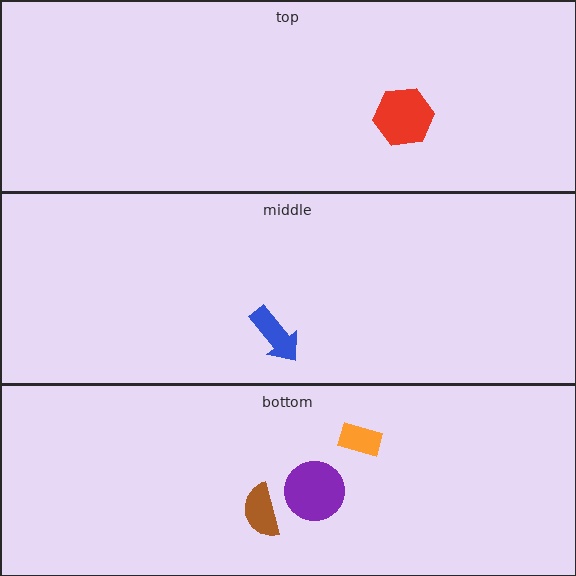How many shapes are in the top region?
1.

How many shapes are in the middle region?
1.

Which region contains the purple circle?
The bottom region.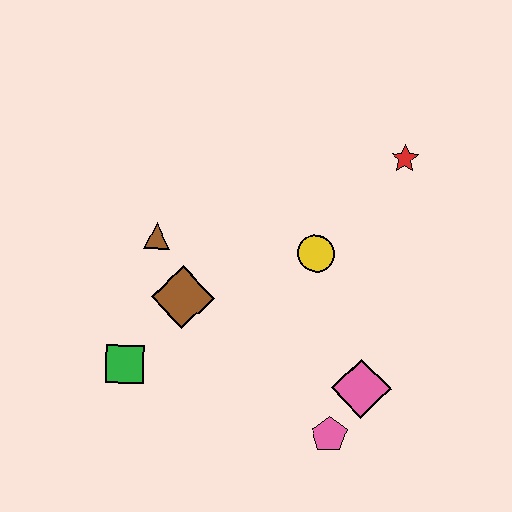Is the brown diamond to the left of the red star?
Yes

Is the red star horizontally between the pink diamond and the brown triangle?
No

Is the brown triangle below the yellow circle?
No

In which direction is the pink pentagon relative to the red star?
The pink pentagon is below the red star.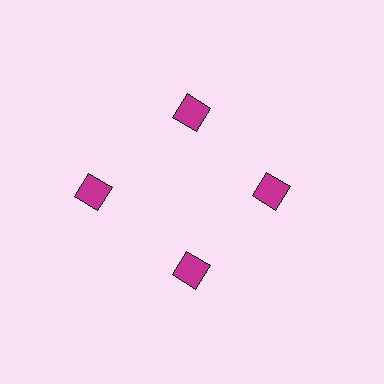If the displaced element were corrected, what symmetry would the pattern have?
It would have 4-fold rotational symmetry — the pattern would map onto itself every 90 degrees.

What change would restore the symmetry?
The symmetry would be restored by moving it inward, back onto the ring so that all 4 squares sit at equal angles and equal distance from the center.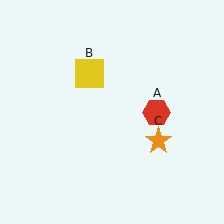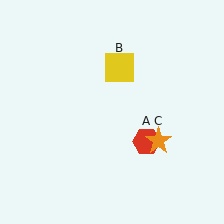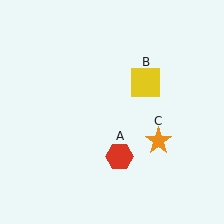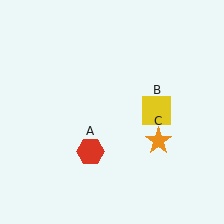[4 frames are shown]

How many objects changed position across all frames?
2 objects changed position: red hexagon (object A), yellow square (object B).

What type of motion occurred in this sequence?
The red hexagon (object A), yellow square (object B) rotated clockwise around the center of the scene.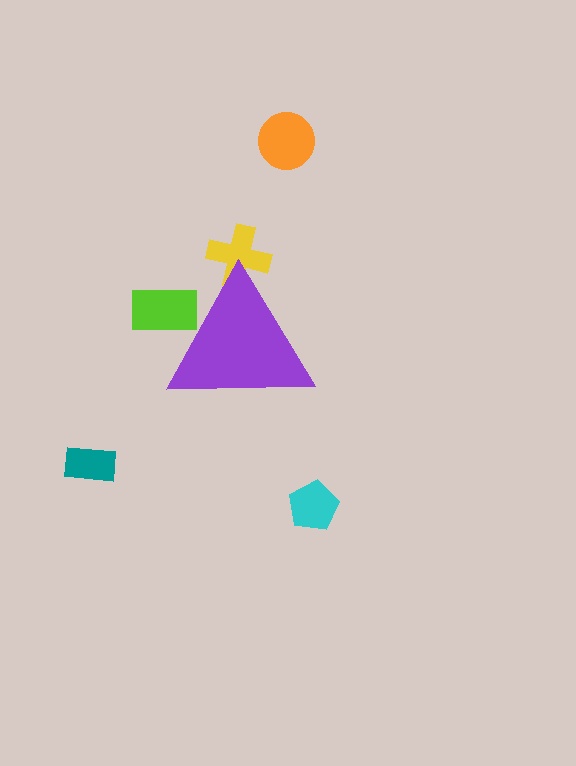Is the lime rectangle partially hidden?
Yes, the lime rectangle is partially hidden behind the purple triangle.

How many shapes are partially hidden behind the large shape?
2 shapes are partially hidden.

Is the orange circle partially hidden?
No, the orange circle is fully visible.